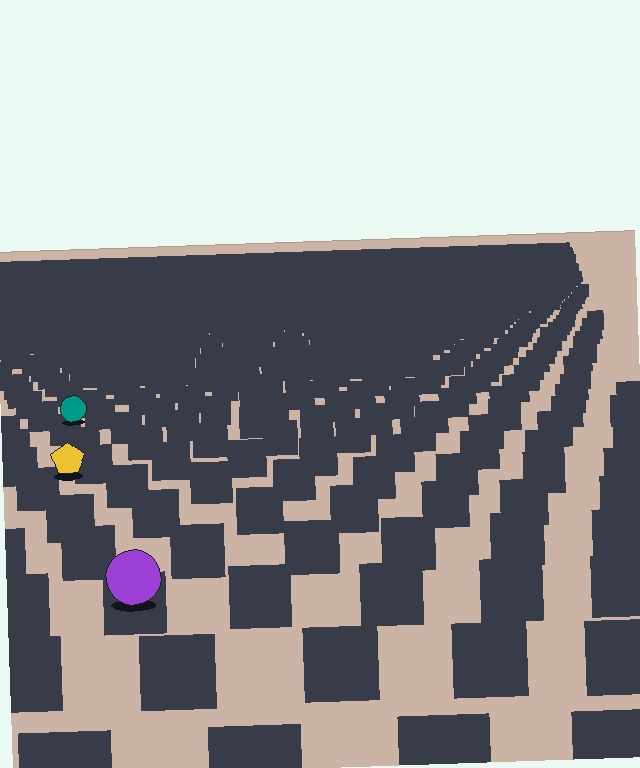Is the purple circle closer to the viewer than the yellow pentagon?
Yes. The purple circle is closer — you can tell from the texture gradient: the ground texture is coarser near it.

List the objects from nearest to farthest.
From nearest to farthest: the purple circle, the yellow pentagon, the teal circle.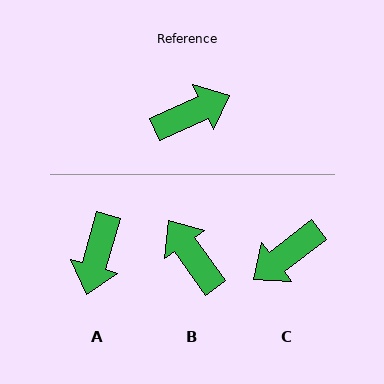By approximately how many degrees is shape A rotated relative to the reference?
Approximately 130 degrees clockwise.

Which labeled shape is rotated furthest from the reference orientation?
C, about 167 degrees away.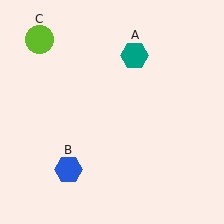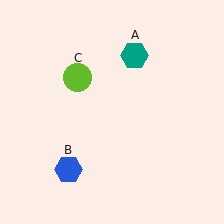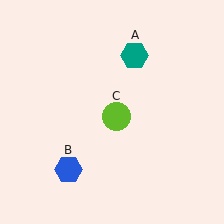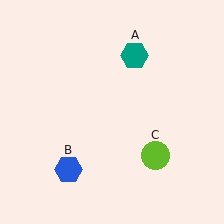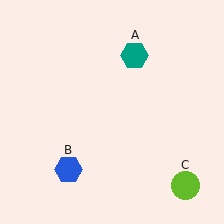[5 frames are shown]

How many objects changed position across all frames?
1 object changed position: lime circle (object C).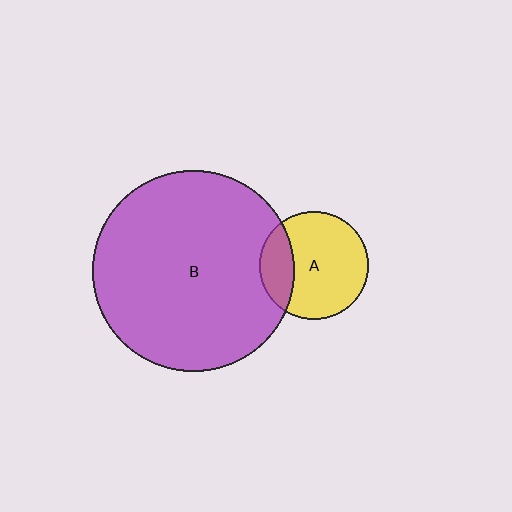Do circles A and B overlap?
Yes.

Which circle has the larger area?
Circle B (purple).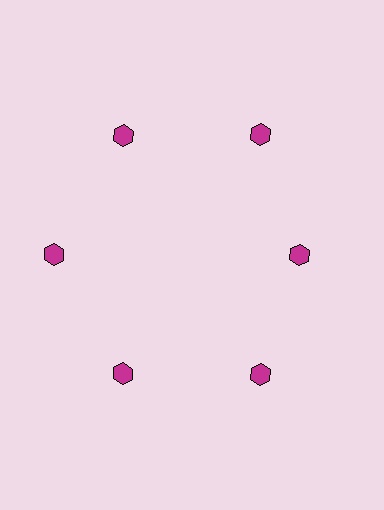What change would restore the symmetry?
The symmetry would be restored by moving it outward, back onto the ring so that all 6 hexagons sit at equal angles and equal distance from the center.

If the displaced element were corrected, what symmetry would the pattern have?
It would have 6-fold rotational symmetry — the pattern would map onto itself every 60 degrees.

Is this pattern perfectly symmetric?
No. The 6 magenta hexagons are arranged in a ring, but one element near the 3 o'clock position is pulled inward toward the center, breaking the 6-fold rotational symmetry.